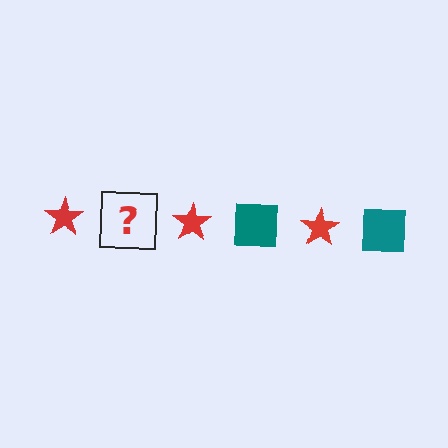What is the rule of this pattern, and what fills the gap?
The rule is that the pattern alternates between red star and teal square. The gap should be filled with a teal square.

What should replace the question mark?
The question mark should be replaced with a teal square.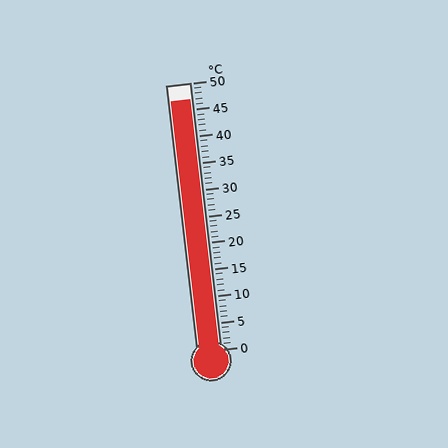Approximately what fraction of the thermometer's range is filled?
The thermometer is filled to approximately 95% of its range.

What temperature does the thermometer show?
The thermometer shows approximately 47°C.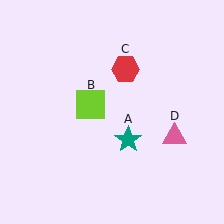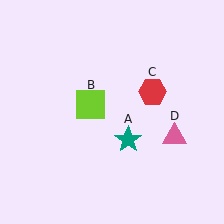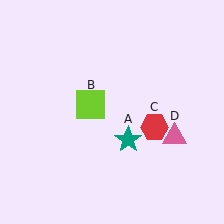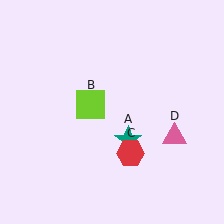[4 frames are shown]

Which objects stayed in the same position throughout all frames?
Teal star (object A) and lime square (object B) and pink triangle (object D) remained stationary.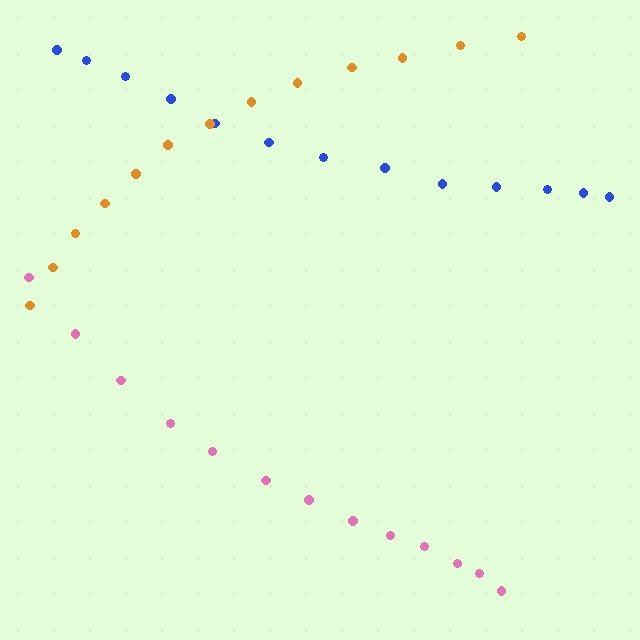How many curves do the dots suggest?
There are 3 distinct paths.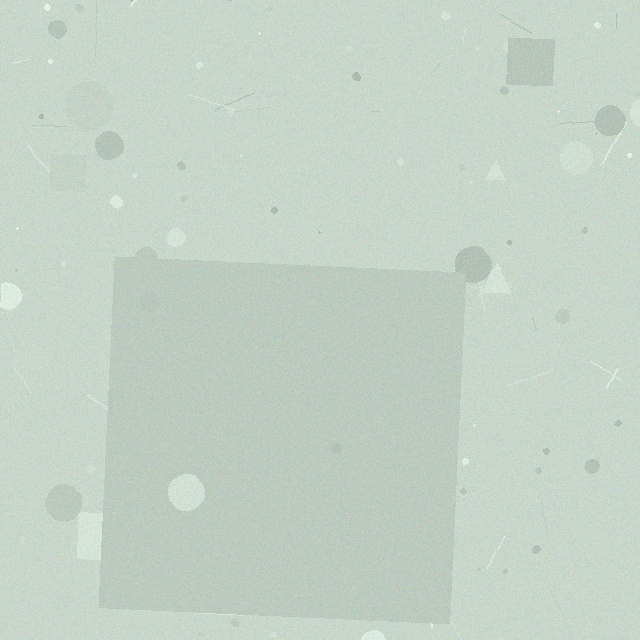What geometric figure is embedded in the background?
A square is embedded in the background.